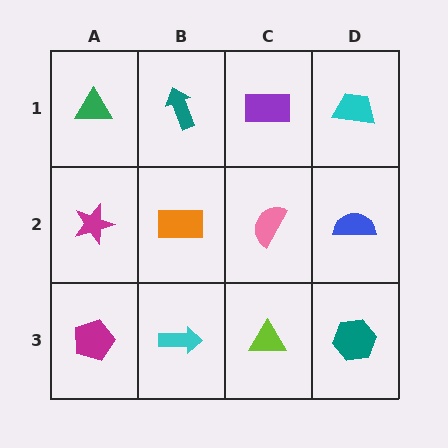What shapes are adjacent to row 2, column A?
A green triangle (row 1, column A), a magenta pentagon (row 3, column A), an orange rectangle (row 2, column B).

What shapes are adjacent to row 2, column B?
A teal arrow (row 1, column B), a cyan arrow (row 3, column B), a magenta star (row 2, column A), a pink semicircle (row 2, column C).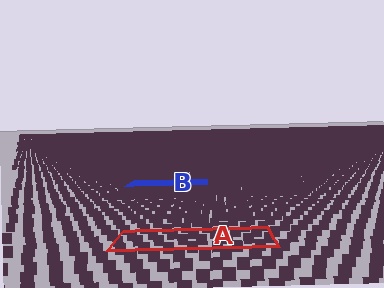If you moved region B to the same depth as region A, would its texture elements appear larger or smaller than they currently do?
They would appear larger. At a closer depth, the same texture elements are projected at a bigger on-screen size.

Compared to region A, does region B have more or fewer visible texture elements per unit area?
Region B has more texture elements per unit area — they are packed more densely because it is farther away.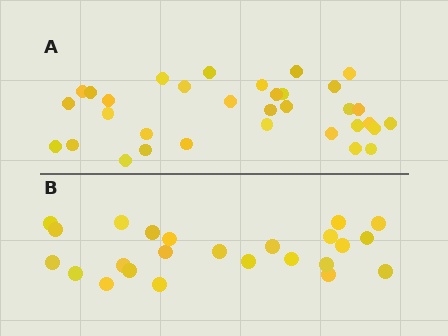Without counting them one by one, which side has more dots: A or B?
Region A (the top region) has more dots.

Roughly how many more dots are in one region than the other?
Region A has roughly 8 or so more dots than region B.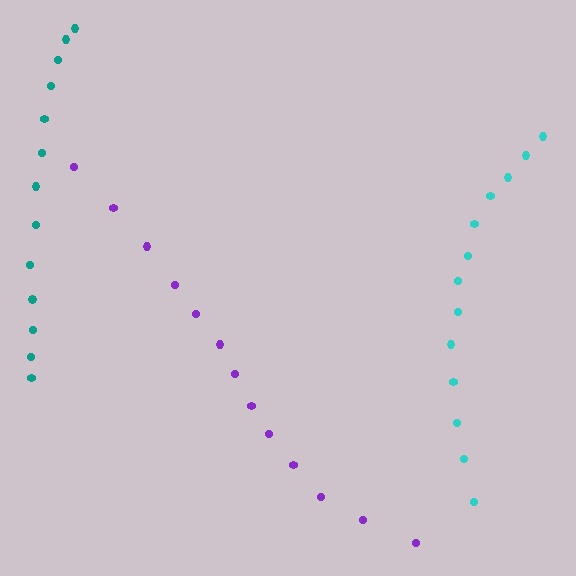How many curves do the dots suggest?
There are 3 distinct paths.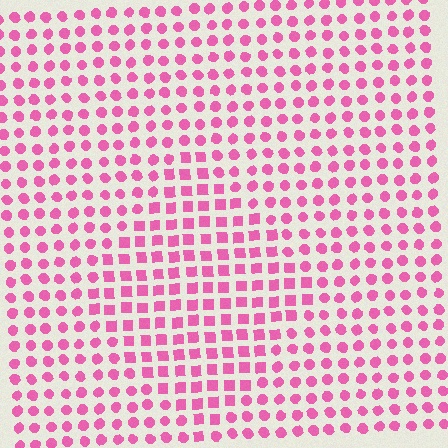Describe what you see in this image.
The image is filled with small pink elements arranged in a uniform grid. A diamond-shaped region contains squares, while the surrounding area contains circles. The boundary is defined purely by the change in element shape.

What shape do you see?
I see a diamond.